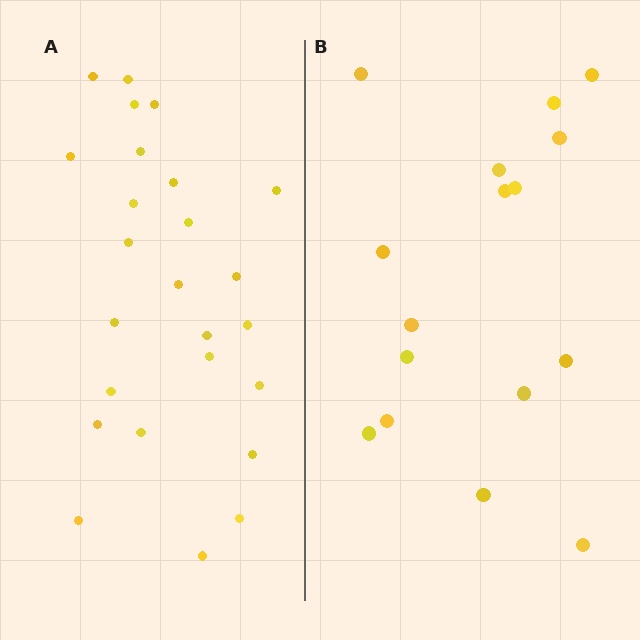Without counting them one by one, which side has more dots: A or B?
Region A (the left region) has more dots.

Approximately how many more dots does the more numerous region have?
Region A has roughly 8 or so more dots than region B.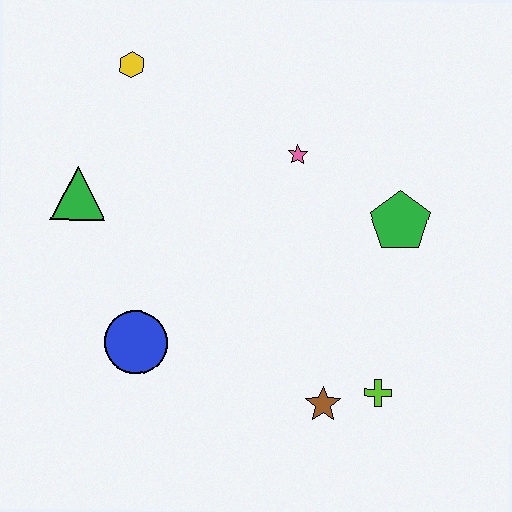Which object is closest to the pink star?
The green pentagon is closest to the pink star.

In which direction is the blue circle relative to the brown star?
The blue circle is to the left of the brown star.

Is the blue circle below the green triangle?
Yes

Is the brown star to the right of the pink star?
Yes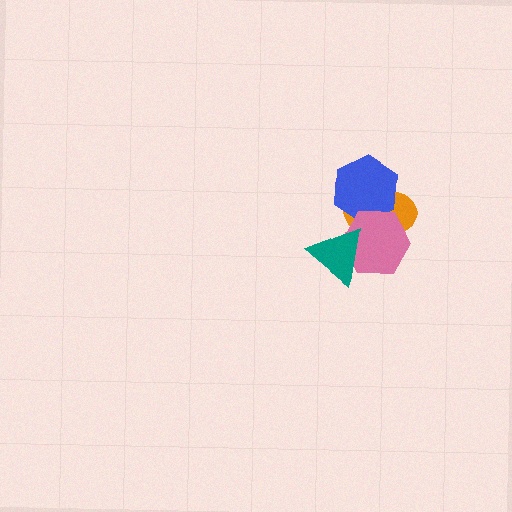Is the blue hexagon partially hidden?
Yes, it is partially covered by another shape.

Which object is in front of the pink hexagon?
The teal triangle is in front of the pink hexagon.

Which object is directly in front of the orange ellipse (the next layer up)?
The blue hexagon is directly in front of the orange ellipse.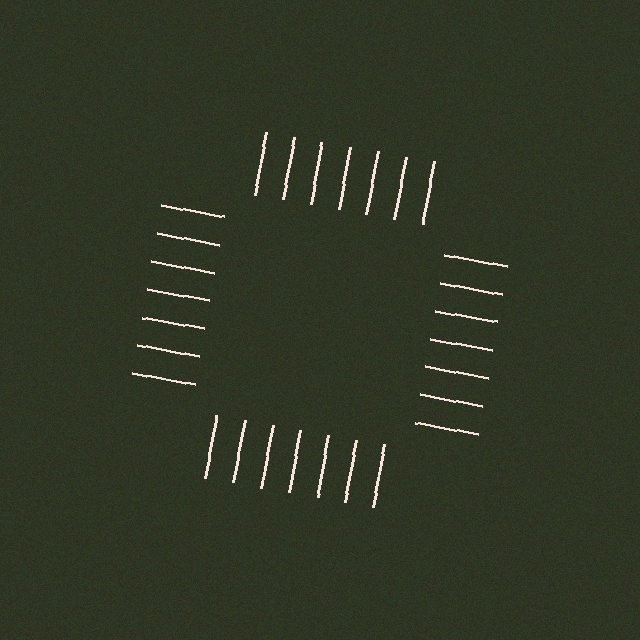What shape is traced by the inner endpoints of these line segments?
An illusory square — the line segments terminate on its edges but no continuous stroke is drawn.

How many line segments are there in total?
28 — 7 along each of the 4 edges.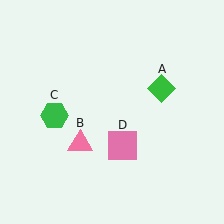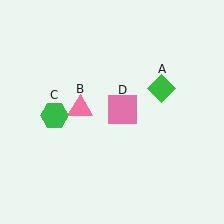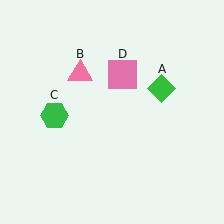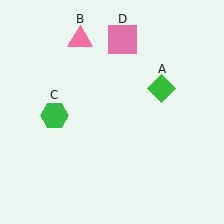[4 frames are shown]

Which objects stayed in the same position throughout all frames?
Green diamond (object A) and green hexagon (object C) remained stationary.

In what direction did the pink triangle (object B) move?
The pink triangle (object B) moved up.